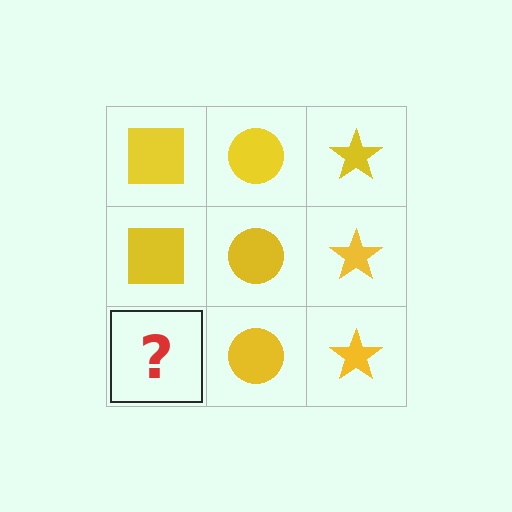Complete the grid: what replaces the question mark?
The question mark should be replaced with a yellow square.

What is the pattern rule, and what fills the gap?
The rule is that each column has a consistent shape. The gap should be filled with a yellow square.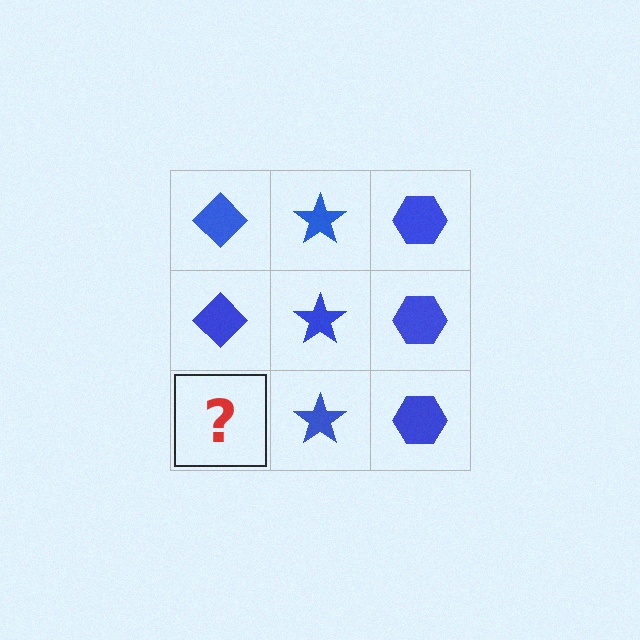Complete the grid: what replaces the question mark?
The question mark should be replaced with a blue diamond.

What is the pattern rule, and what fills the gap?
The rule is that each column has a consistent shape. The gap should be filled with a blue diamond.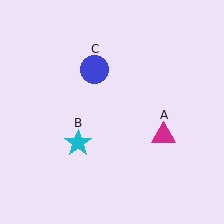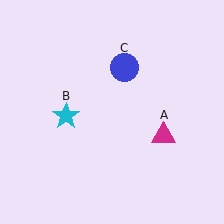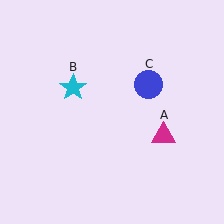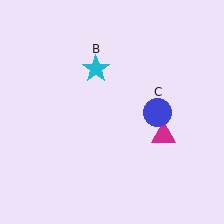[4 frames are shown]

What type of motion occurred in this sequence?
The cyan star (object B), blue circle (object C) rotated clockwise around the center of the scene.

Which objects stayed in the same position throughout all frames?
Magenta triangle (object A) remained stationary.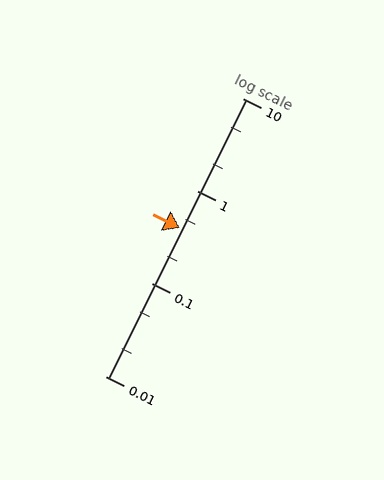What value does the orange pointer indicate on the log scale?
The pointer indicates approximately 0.4.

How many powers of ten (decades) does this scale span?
The scale spans 3 decades, from 0.01 to 10.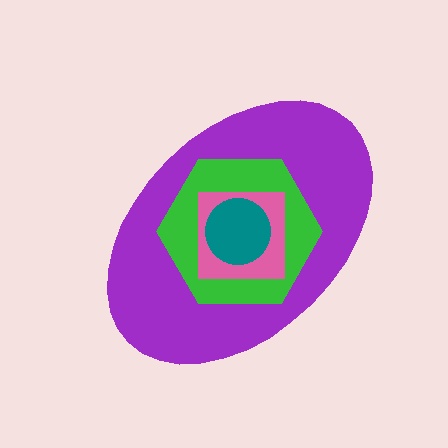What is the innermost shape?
The teal circle.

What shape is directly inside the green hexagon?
The pink square.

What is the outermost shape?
The purple ellipse.